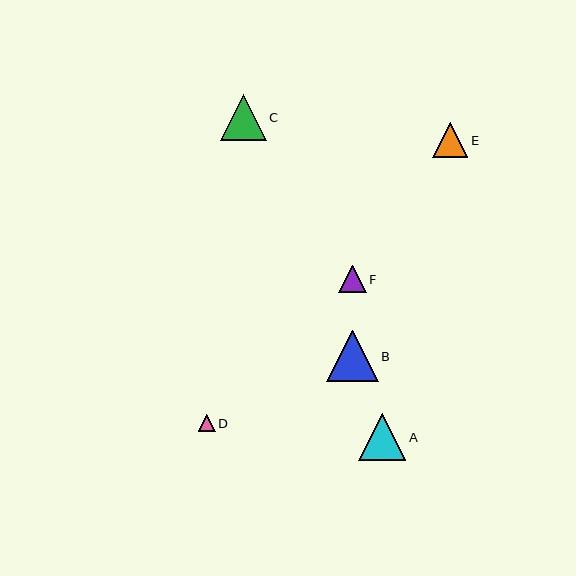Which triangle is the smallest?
Triangle D is the smallest with a size of approximately 17 pixels.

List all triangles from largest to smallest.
From largest to smallest: B, A, C, E, F, D.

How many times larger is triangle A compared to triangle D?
Triangle A is approximately 2.8 times the size of triangle D.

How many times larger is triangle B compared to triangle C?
Triangle B is approximately 1.1 times the size of triangle C.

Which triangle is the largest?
Triangle B is the largest with a size of approximately 51 pixels.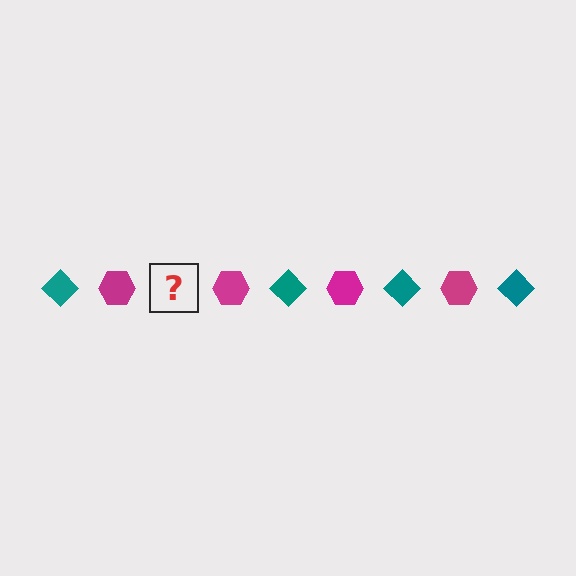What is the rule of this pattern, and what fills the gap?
The rule is that the pattern alternates between teal diamond and magenta hexagon. The gap should be filled with a teal diamond.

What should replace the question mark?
The question mark should be replaced with a teal diamond.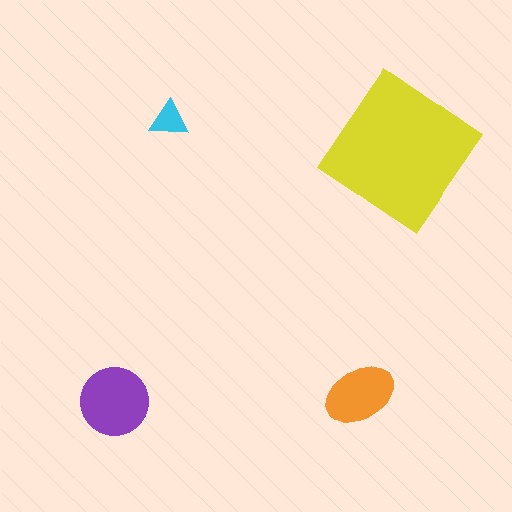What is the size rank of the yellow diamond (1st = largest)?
1st.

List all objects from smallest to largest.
The cyan triangle, the orange ellipse, the purple circle, the yellow diamond.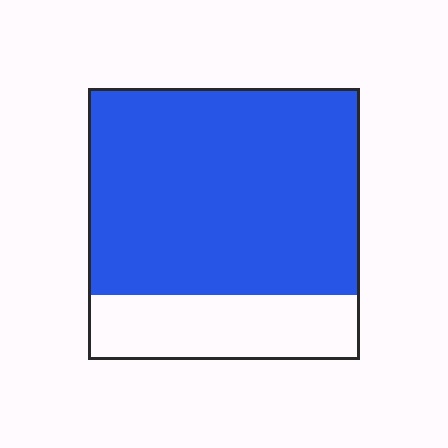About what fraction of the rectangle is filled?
About three quarters (3/4).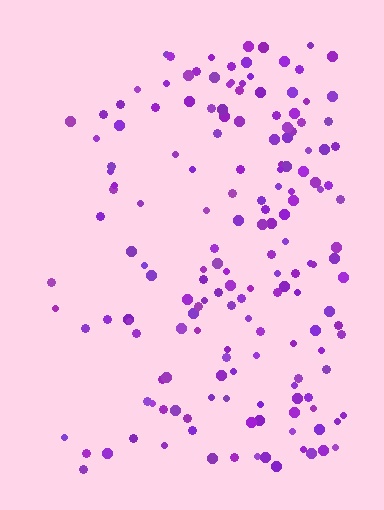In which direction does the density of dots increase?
From left to right, with the right side densest.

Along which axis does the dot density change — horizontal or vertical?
Horizontal.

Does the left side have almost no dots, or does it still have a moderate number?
Still a moderate number, just noticeably fewer than the right.